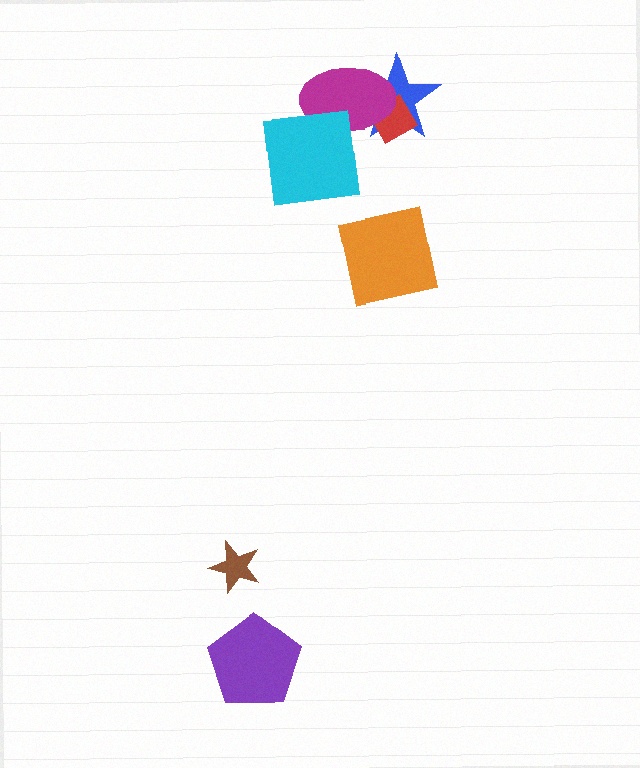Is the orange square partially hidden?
No, no other shape covers it.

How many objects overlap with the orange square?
0 objects overlap with the orange square.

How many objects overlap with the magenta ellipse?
3 objects overlap with the magenta ellipse.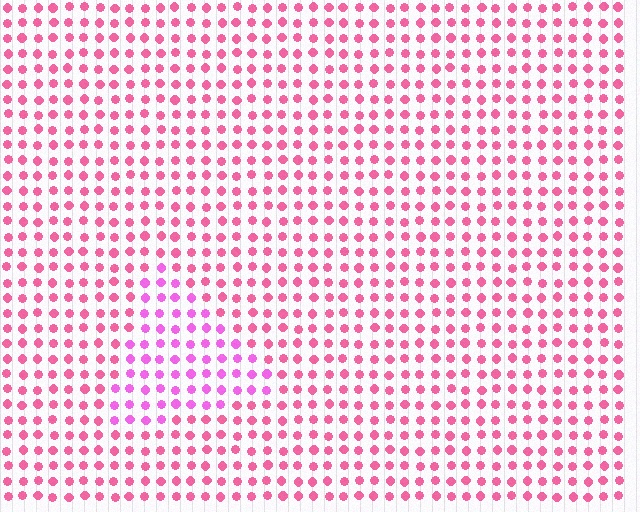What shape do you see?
I see a triangle.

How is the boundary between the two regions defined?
The boundary is defined purely by a slight shift in hue (about 31 degrees). Spacing, size, and orientation are identical on both sides.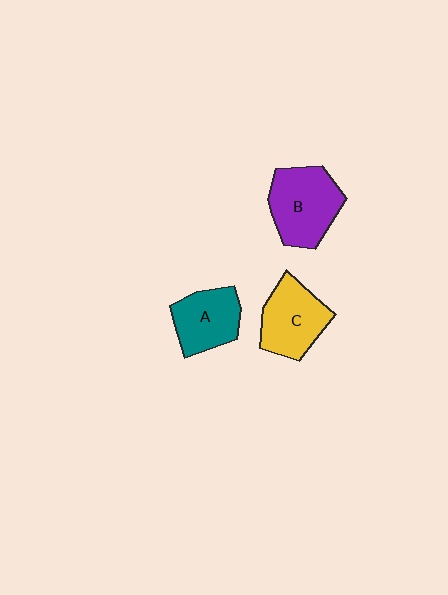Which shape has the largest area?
Shape B (purple).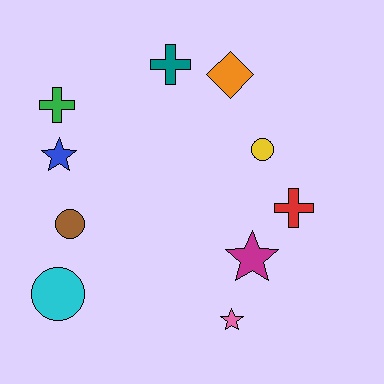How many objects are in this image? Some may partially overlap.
There are 10 objects.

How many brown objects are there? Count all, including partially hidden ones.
There is 1 brown object.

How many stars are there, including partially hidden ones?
There are 3 stars.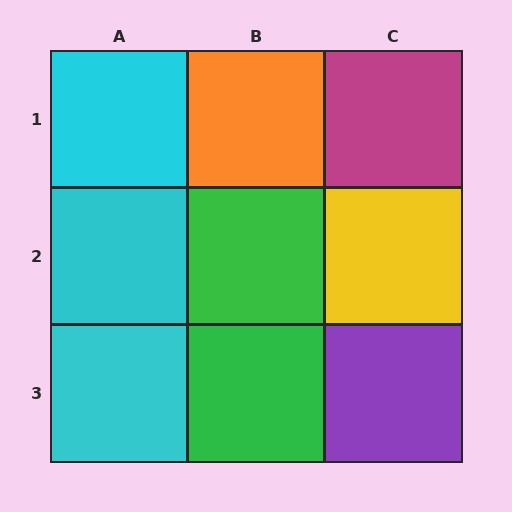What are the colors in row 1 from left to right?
Cyan, orange, magenta.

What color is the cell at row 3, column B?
Green.